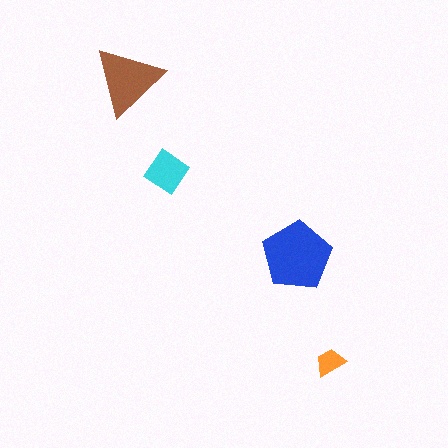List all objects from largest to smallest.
The blue pentagon, the brown triangle, the cyan diamond, the orange trapezoid.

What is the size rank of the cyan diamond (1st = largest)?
3rd.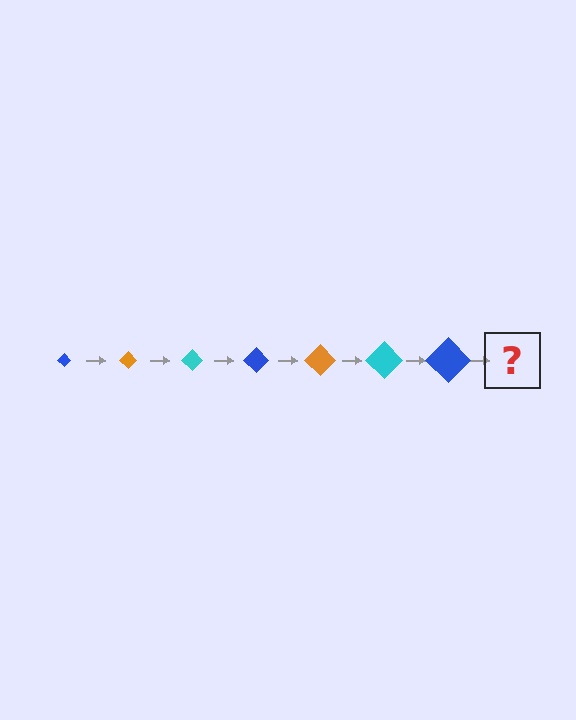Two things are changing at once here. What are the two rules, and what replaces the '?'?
The two rules are that the diamond grows larger each step and the color cycles through blue, orange, and cyan. The '?' should be an orange diamond, larger than the previous one.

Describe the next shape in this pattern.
It should be an orange diamond, larger than the previous one.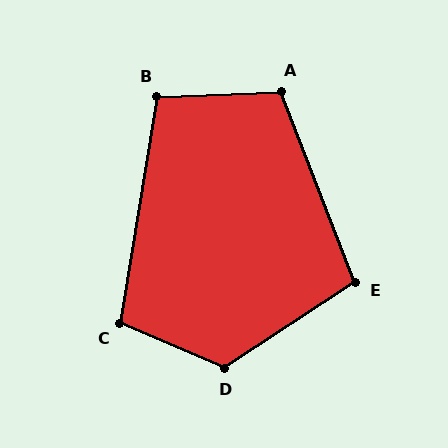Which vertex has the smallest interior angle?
B, at approximately 101 degrees.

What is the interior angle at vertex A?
Approximately 109 degrees (obtuse).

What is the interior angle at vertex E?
Approximately 102 degrees (obtuse).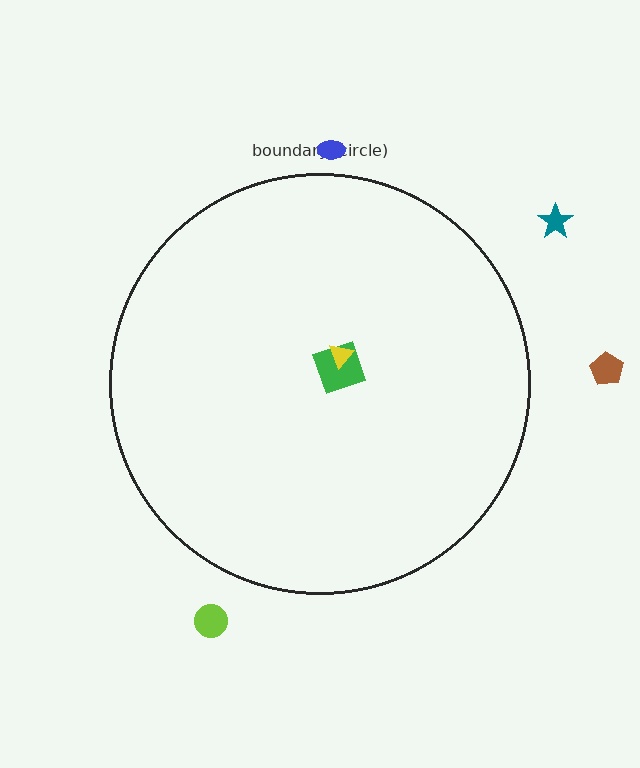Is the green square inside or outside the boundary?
Inside.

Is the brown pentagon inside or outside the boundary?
Outside.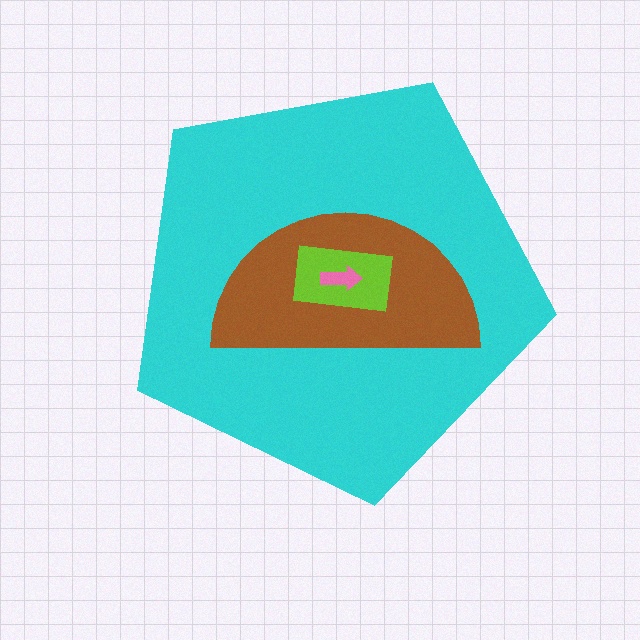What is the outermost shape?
The cyan pentagon.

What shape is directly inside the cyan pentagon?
The brown semicircle.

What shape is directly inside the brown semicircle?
The lime rectangle.